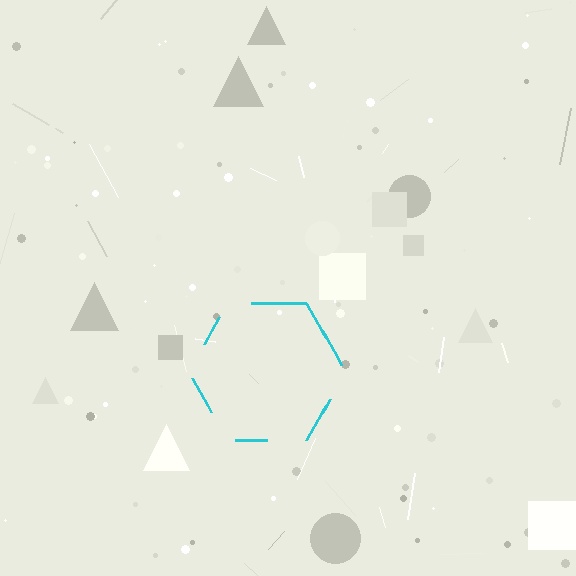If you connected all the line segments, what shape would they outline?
They would outline a hexagon.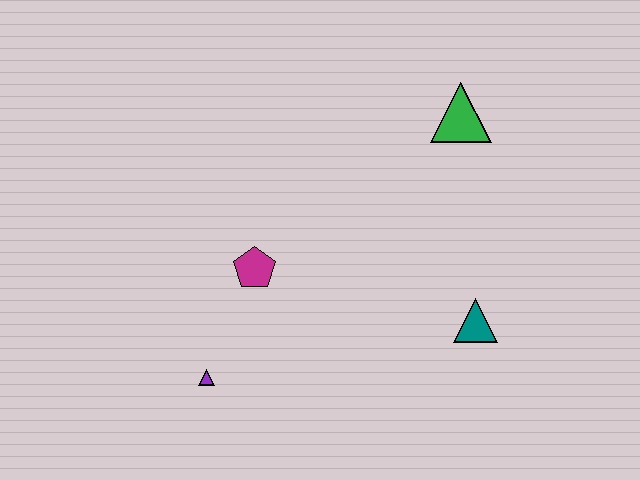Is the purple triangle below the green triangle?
Yes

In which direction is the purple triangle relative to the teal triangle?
The purple triangle is to the left of the teal triangle.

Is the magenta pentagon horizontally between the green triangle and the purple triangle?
Yes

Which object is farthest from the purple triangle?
The green triangle is farthest from the purple triangle.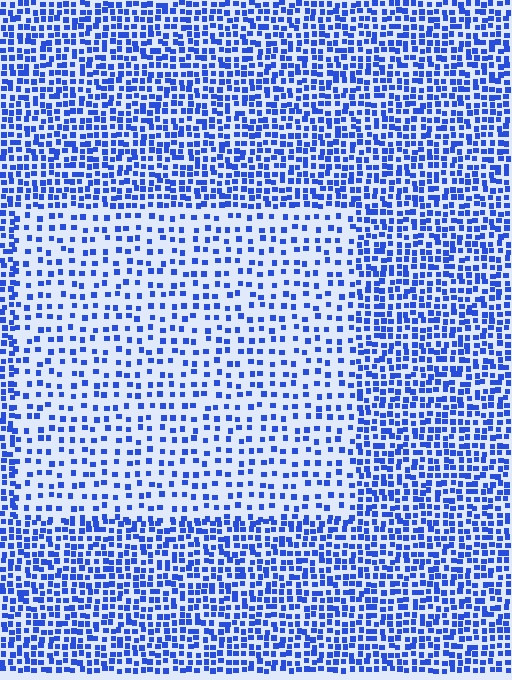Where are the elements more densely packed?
The elements are more densely packed outside the rectangle boundary.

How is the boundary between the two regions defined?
The boundary is defined by a change in element density (approximately 2.1x ratio). All elements are the same color, size, and shape.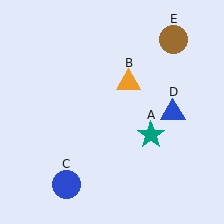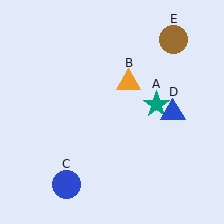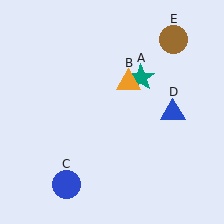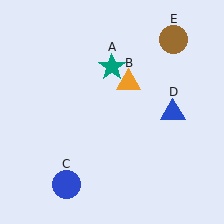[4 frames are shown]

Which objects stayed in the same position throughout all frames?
Orange triangle (object B) and blue circle (object C) and blue triangle (object D) and brown circle (object E) remained stationary.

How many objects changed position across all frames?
1 object changed position: teal star (object A).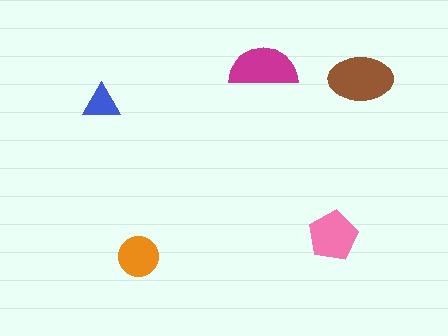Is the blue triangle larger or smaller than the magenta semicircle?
Smaller.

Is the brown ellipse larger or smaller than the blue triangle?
Larger.